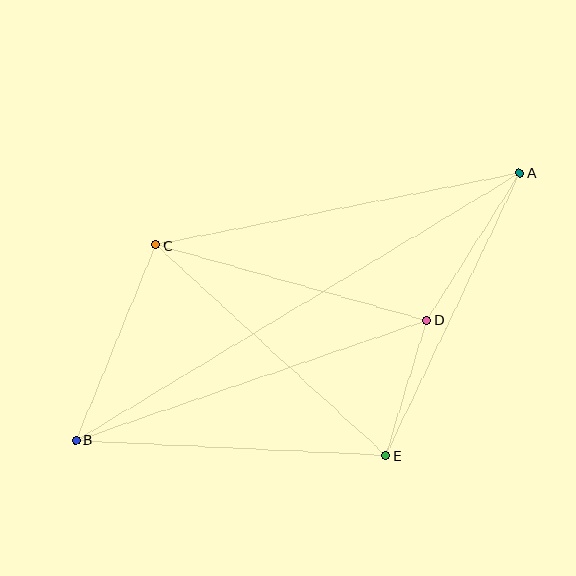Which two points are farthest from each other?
Points A and B are farthest from each other.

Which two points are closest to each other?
Points D and E are closest to each other.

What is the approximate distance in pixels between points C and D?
The distance between C and D is approximately 281 pixels.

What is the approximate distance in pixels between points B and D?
The distance between B and D is approximately 371 pixels.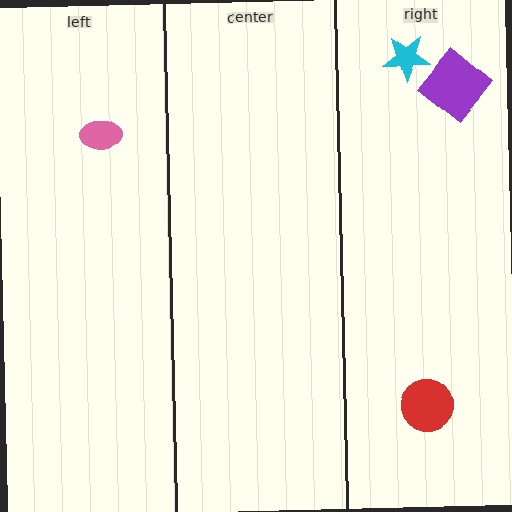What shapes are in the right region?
The cyan star, the purple diamond, the red circle.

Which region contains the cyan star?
The right region.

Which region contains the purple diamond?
The right region.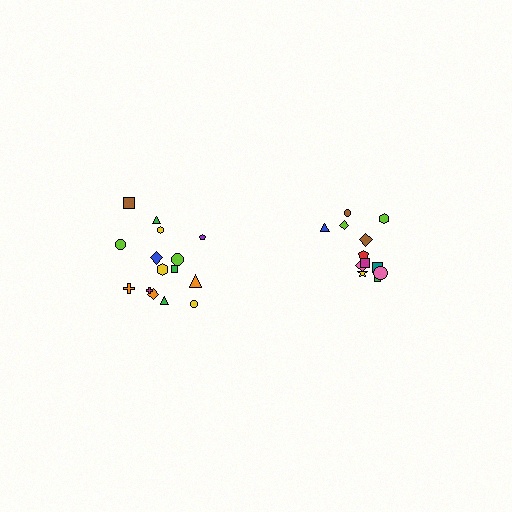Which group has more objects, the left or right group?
The left group.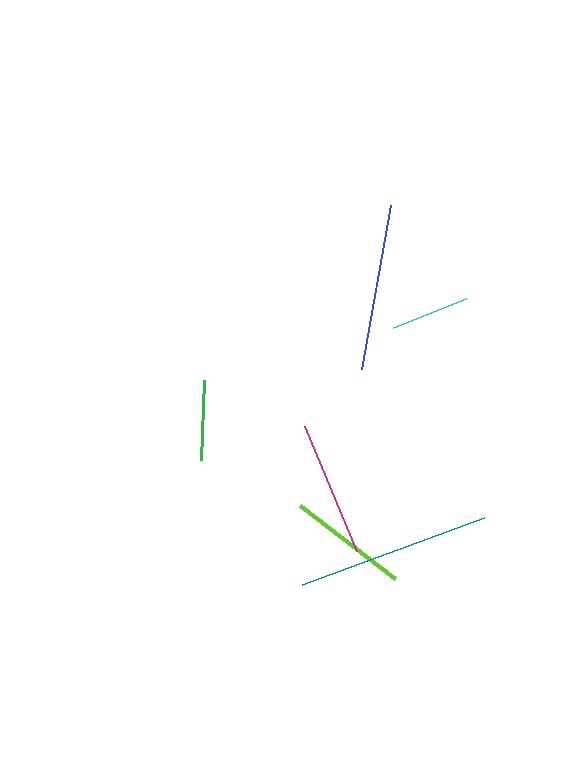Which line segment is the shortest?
The cyan line is the shortest at approximately 79 pixels.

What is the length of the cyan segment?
The cyan segment is approximately 79 pixels long.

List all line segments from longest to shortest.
From longest to shortest: teal, blue, magenta, lime, green, cyan.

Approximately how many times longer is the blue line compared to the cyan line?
The blue line is approximately 2.1 times the length of the cyan line.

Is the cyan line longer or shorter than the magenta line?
The magenta line is longer than the cyan line.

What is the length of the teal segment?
The teal segment is approximately 194 pixels long.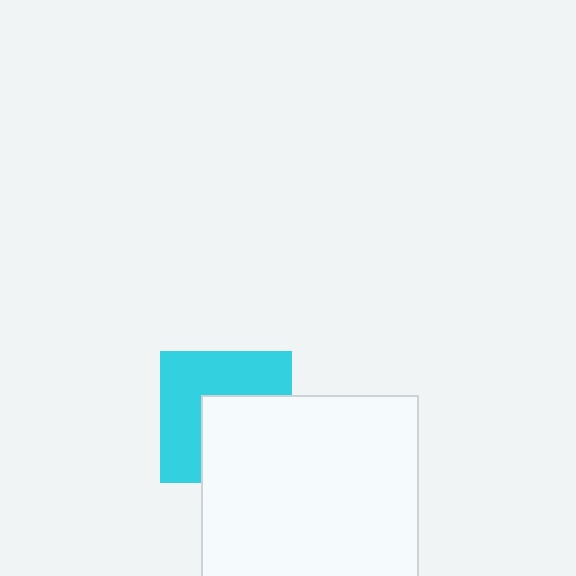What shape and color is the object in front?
The object in front is a white rectangle.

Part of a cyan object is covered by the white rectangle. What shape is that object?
It is a square.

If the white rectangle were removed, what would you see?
You would see the complete cyan square.